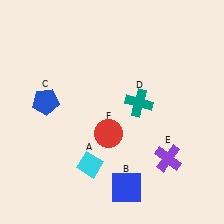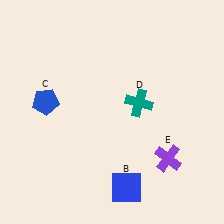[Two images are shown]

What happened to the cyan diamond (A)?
The cyan diamond (A) was removed in Image 2. It was in the bottom-left area of Image 1.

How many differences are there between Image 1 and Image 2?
There are 2 differences between the two images.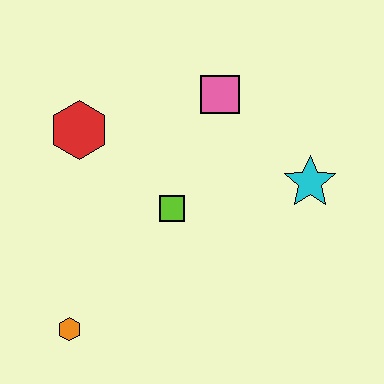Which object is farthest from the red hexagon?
The cyan star is farthest from the red hexagon.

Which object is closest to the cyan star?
The pink square is closest to the cyan star.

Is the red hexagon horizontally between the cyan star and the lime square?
No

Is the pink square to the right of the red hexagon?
Yes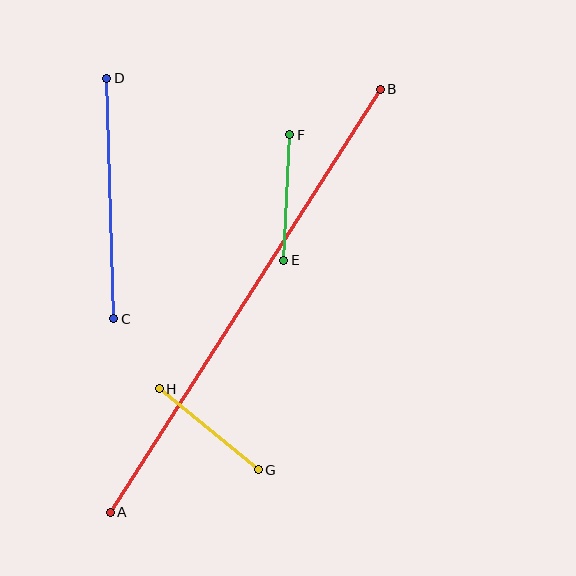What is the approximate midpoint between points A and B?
The midpoint is at approximately (245, 301) pixels.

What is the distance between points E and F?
The distance is approximately 125 pixels.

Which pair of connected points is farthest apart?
Points A and B are farthest apart.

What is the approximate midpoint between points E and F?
The midpoint is at approximately (287, 198) pixels.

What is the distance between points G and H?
The distance is approximately 128 pixels.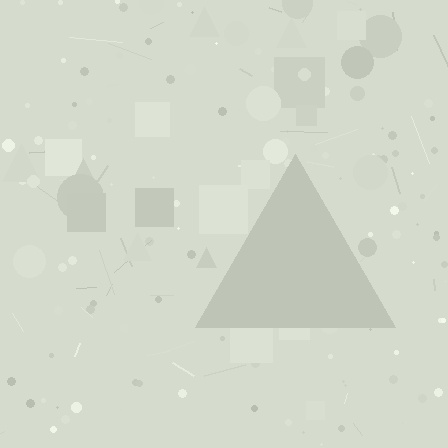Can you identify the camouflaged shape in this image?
The camouflaged shape is a triangle.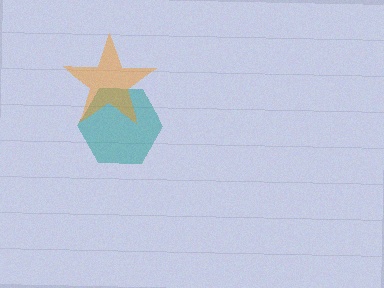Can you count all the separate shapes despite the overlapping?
Yes, there are 2 separate shapes.